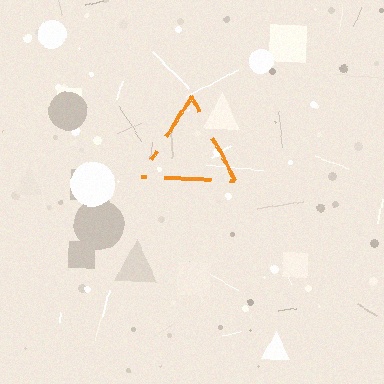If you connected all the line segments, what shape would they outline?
They would outline a triangle.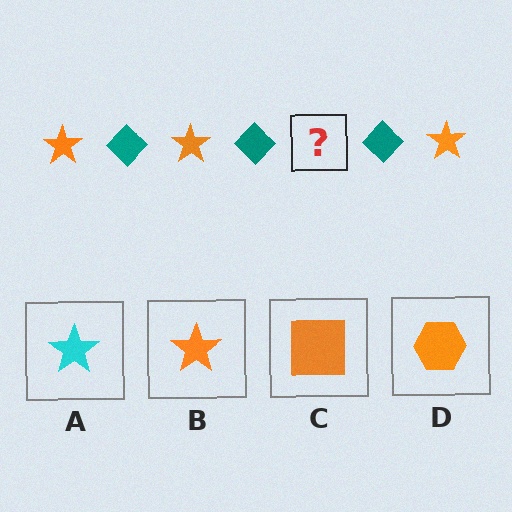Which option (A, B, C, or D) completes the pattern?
B.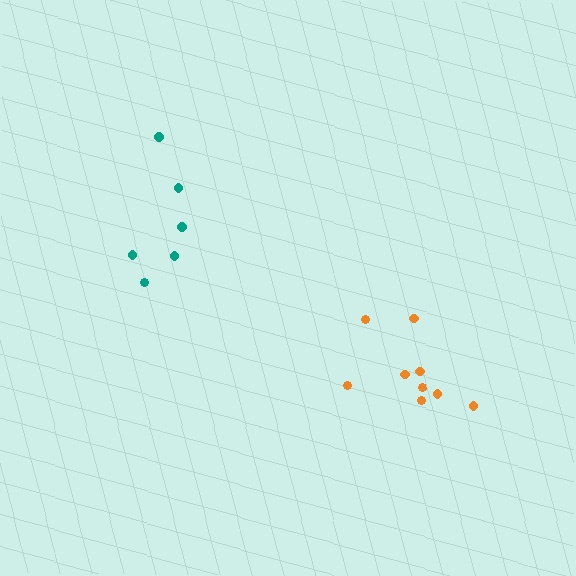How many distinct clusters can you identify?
There are 2 distinct clusters.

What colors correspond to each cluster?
The clusters are colored: teal, orange.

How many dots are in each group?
Group 1: 6 dots, Group 2: 9 dots (15 total).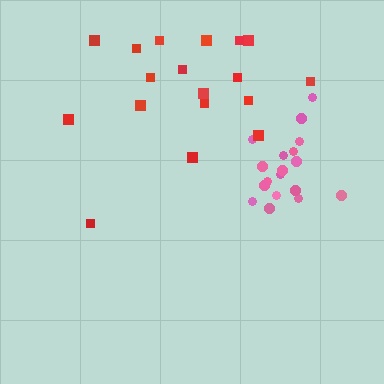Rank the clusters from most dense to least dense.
pink, red.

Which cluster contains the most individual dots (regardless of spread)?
Pink (18).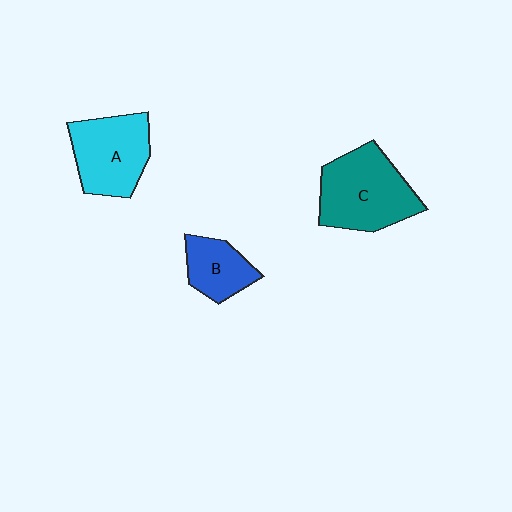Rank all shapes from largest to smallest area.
From largest to smallest: C (teal), A (cyan), B (blue).